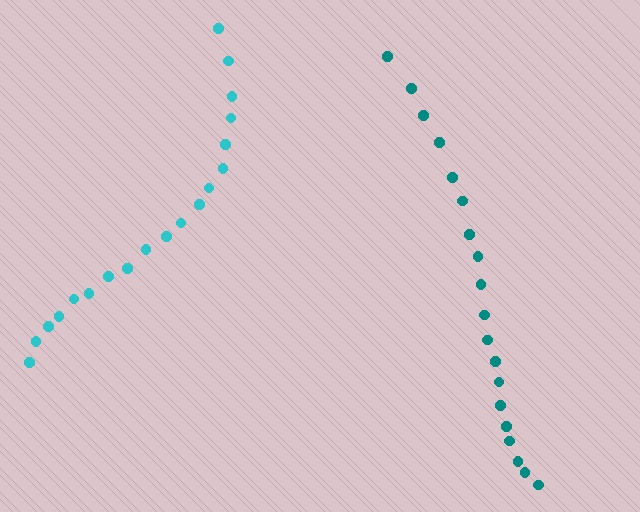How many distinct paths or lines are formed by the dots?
There are 2 distinct paths.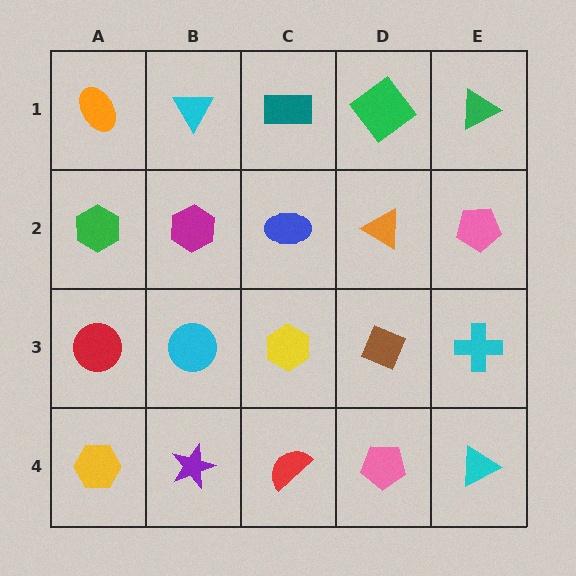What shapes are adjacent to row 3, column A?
A green hexagon (row 2, column A), a yellow hexagon (row 4, column A), a cyan circle (row 3, column B).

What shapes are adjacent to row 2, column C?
A teal rectangle (row 1, column C), a yellow hexagon (row 3, column C), a magenta hexagon (row 2, column B), an orange triangle (row 2, column D).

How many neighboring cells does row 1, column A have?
2.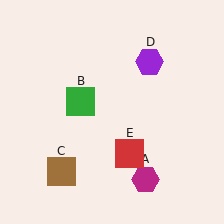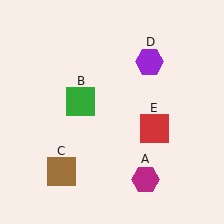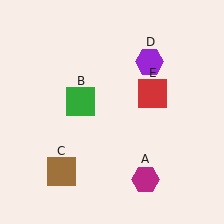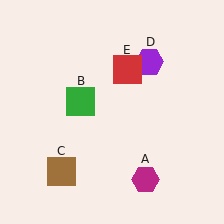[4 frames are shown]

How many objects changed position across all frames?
1 object changed position: red square (object E).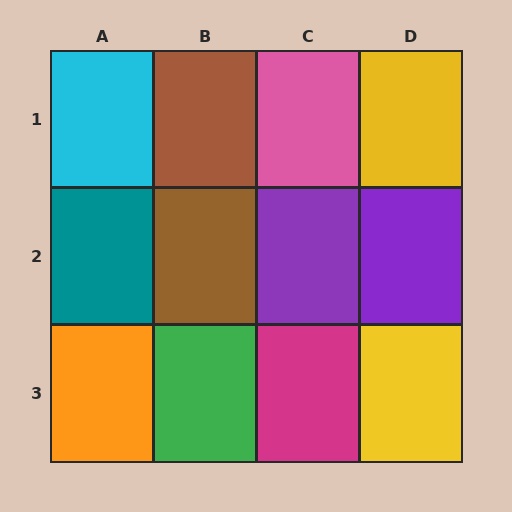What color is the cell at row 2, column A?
Teal.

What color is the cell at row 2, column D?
Purple.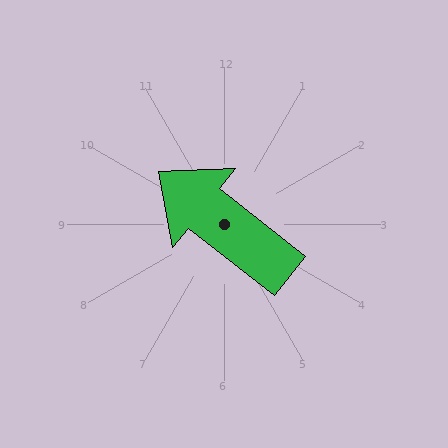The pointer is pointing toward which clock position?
Roughly 10 o'clock.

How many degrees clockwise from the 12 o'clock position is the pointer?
Approximately 308 degrees.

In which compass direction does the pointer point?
Northwest.